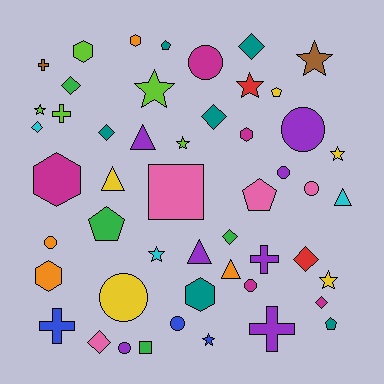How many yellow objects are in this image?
There are 5 yellow objects.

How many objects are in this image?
There are 50 objects.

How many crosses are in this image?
There are 5 crosses.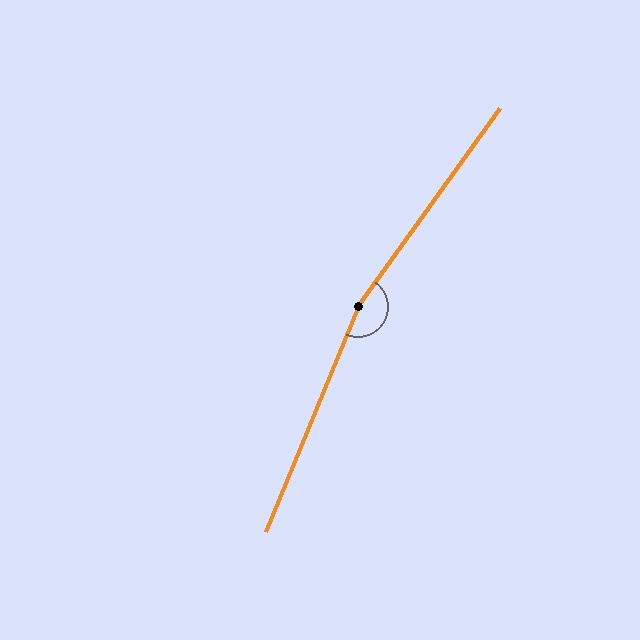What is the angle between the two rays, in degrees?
Approximately 167 degrees.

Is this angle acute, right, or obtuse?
It is obtuse.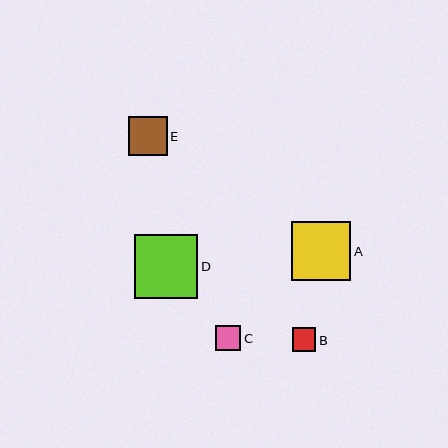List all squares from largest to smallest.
From largest to smallest: D, A, E, C, B.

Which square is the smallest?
Square B is the smallest with a size of approximately 24 pixels.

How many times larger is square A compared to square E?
Square A is approximately 1.5 times the size of square E.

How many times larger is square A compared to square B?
Square A is approximately 2.5 times the size of square B.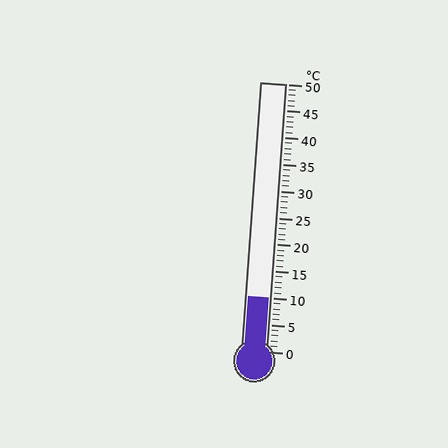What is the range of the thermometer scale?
The thermometer scale ranges from 0°C to 50°C.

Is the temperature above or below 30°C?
The temperature is below 30°C.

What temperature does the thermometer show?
The thermometer shows approximately 10°C.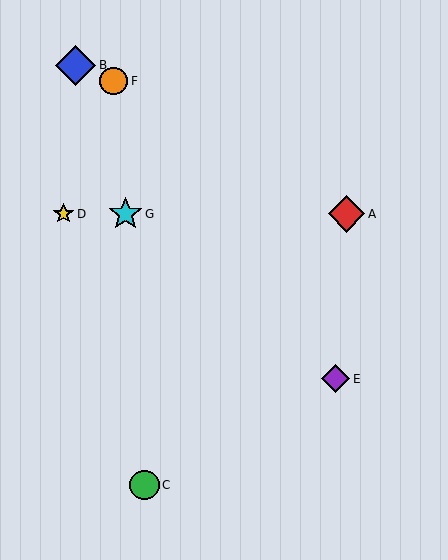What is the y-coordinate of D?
Object D is at y≈214.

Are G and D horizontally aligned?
Yes, both are at y≈214.